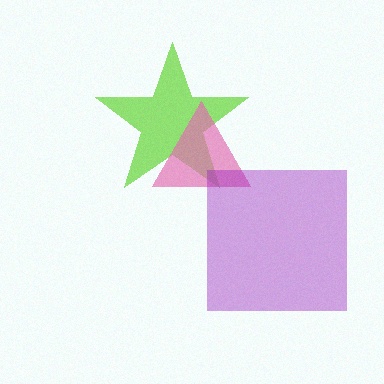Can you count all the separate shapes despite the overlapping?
Yes, there are 3 separate shapes.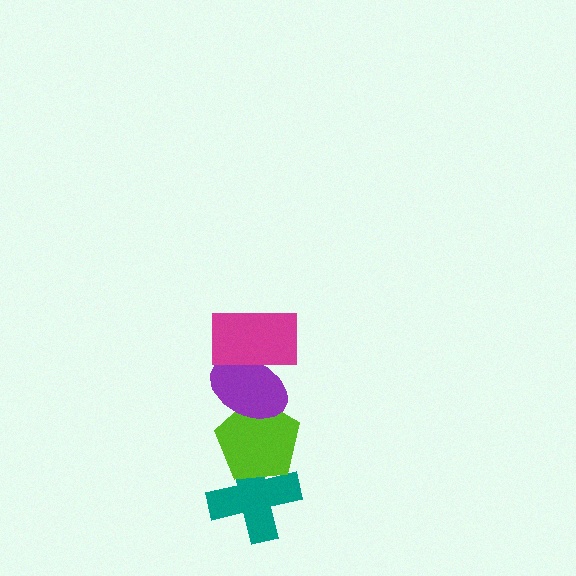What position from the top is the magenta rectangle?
The magenta rectangle is 1st from the top.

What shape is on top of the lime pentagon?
The purple ellipse is on top of the lime pentagon.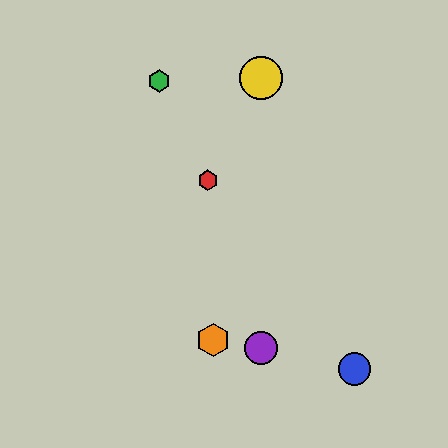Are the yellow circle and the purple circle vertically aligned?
Yes, both are at x≈261.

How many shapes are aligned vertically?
2 shapes (the yellow circle, the purple circle) are aligned vertically.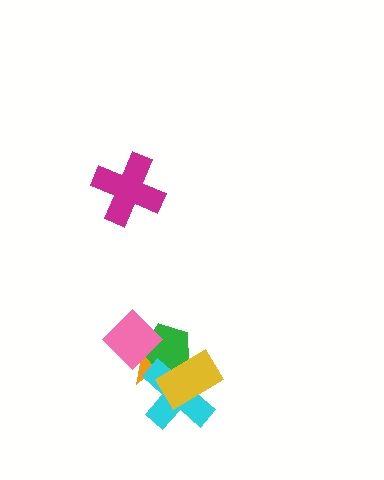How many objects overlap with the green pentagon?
4 objects overlap with the green pentagon.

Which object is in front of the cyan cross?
The yellow rectangle is in front of the cyan cross.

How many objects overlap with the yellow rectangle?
3 objects overlap with the yellow rectangle.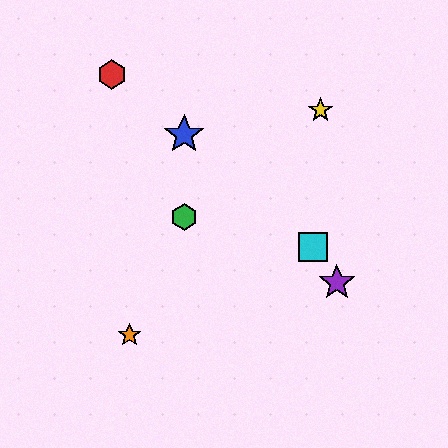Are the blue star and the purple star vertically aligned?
No, the blue star is at x≈184 and the purple star is at x≈337.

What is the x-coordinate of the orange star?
The orange star is at x≈129.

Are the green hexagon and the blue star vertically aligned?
Yes, both are at x≈184.